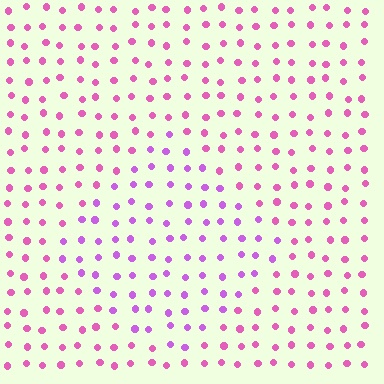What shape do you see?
I see a diamond.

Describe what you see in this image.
The image is filled with small pink elements in a uniform arrangement. A diamond-shaped region is visible where the elements are tinted to a slightly different hue, forming a subtle color boundary.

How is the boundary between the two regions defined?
The boundary is defined purely by a slight shift in hue (about 31 degrees). Spacing, size, and orientation are identical on both sides.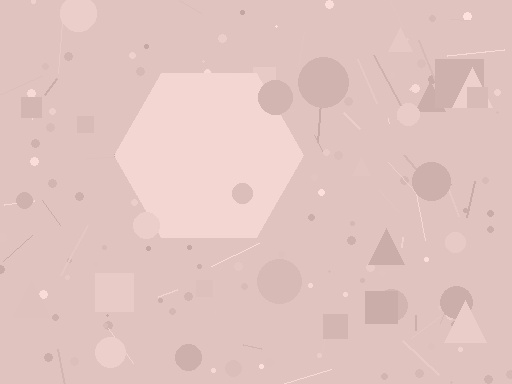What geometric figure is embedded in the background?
A hexagon is embedded in the background.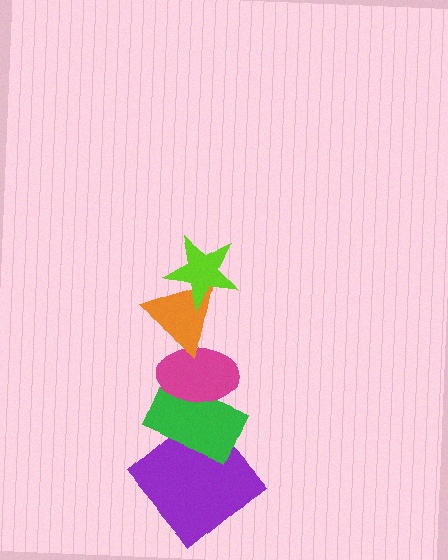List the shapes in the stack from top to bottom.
From top to bottom: the lime star, the orange triangle, the magenta ellipse, the green rectangle, the purple diamond.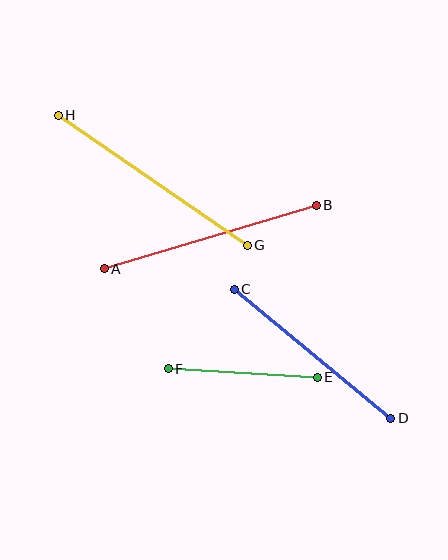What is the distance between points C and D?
The distance is approximately 203 pixels.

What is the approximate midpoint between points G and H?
The midpoint is at approximately (153, 180) pixels.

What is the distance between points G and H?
The distance is approximately 229 pixels.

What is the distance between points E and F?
The distance is approximately 149 pixels.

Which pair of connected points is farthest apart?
Points G and H are farthest apart.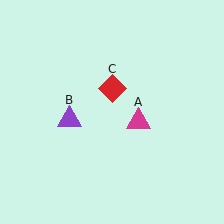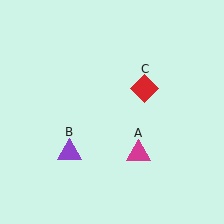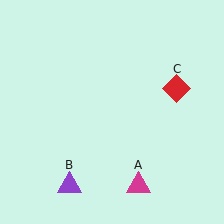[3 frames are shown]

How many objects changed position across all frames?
3 objects changed position: magenta triangle (object A), purple triangle (object B), red diamond (object C).